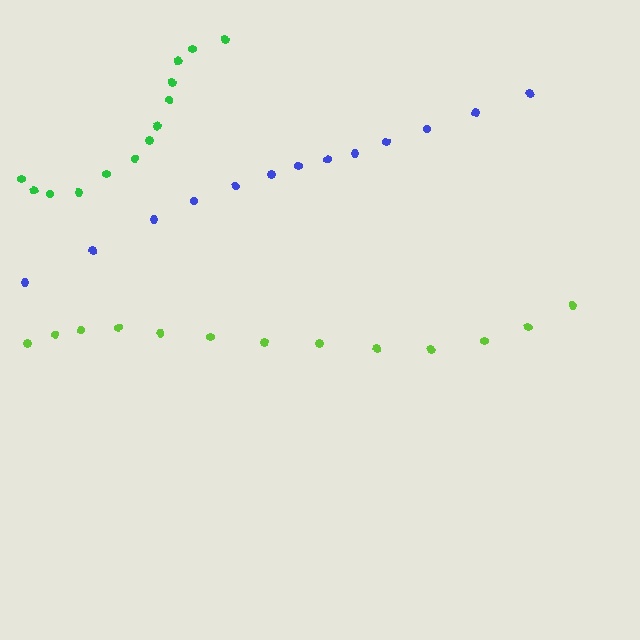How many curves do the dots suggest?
There are 3 distinct paths.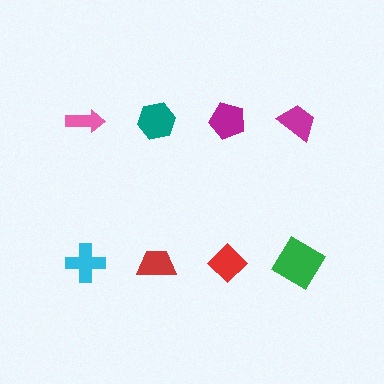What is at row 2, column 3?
A red diamond.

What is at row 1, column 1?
A pink arrow.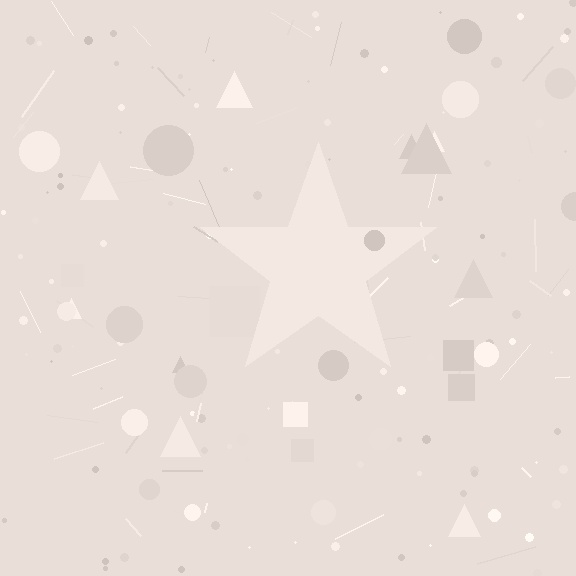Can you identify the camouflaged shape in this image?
The camouflaged shape is a star.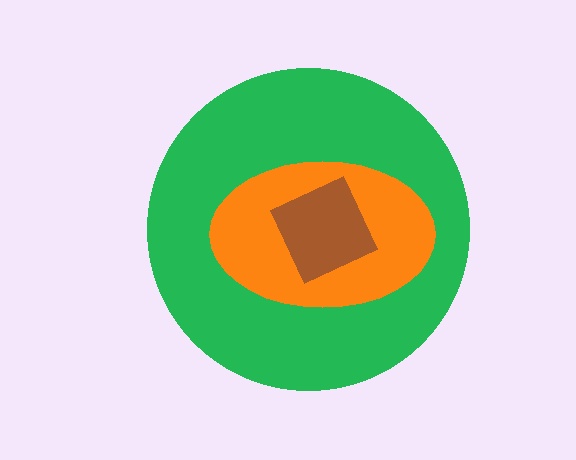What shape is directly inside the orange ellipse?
The brown diamond.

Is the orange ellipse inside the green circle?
Yes.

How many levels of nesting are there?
3.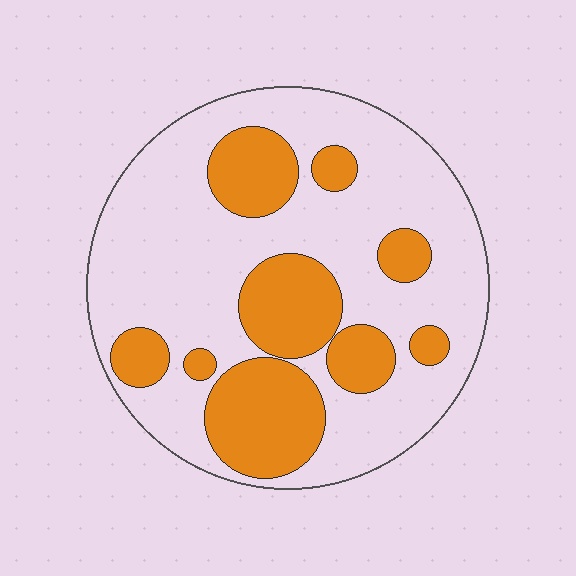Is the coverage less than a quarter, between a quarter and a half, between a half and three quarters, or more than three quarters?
Between a quarter and a half.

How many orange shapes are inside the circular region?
9.